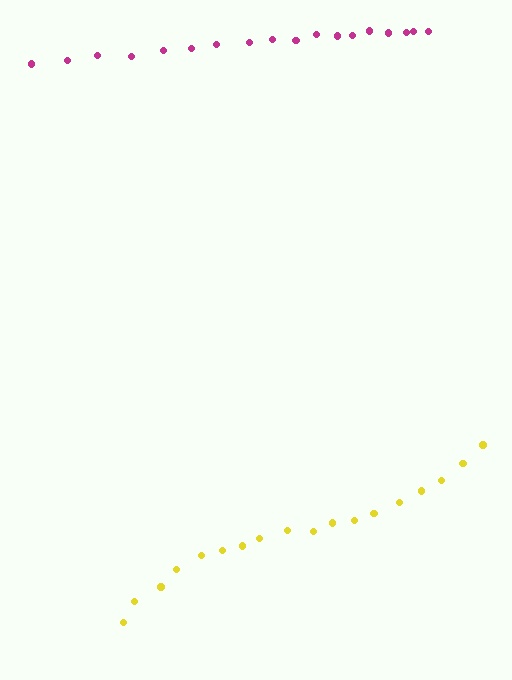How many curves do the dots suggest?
There are 2 distinct paths.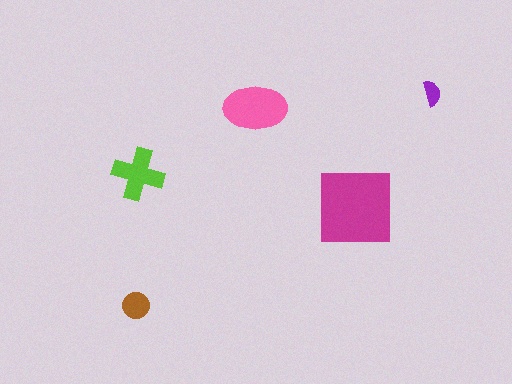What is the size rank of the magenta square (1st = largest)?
1st.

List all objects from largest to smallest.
The magenta square, the pink ellipse, the lime cross, the brown circle, the purple semicircle.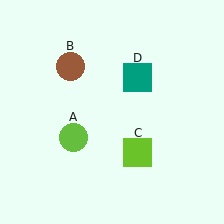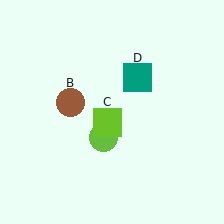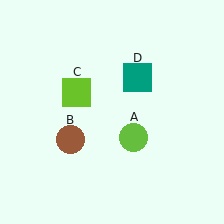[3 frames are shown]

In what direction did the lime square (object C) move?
The lime square (object C) moved up and to the left.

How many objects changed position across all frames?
3 objects changed position: lime circle (object A), brown circle (object B), lime square (object C).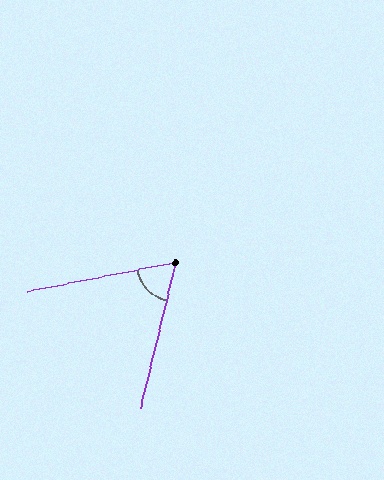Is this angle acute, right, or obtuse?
It is acute.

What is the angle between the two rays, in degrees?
Approximately 65 degrees.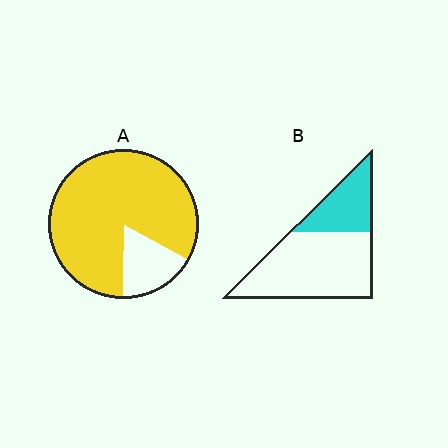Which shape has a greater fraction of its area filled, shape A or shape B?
Shape A.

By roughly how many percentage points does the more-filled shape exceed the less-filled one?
By roughly 50 percentage points (A over B).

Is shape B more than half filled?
No.